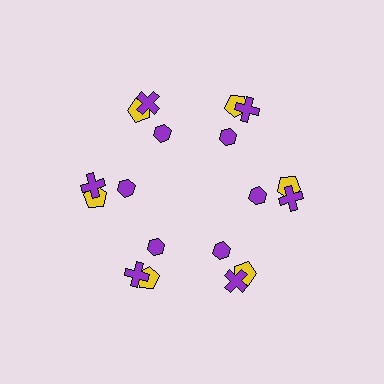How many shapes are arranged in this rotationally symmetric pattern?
There are 18 shapes, arranged in 6 groups of 3.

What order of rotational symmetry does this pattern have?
This pattern has 6-fold rotational symmetry.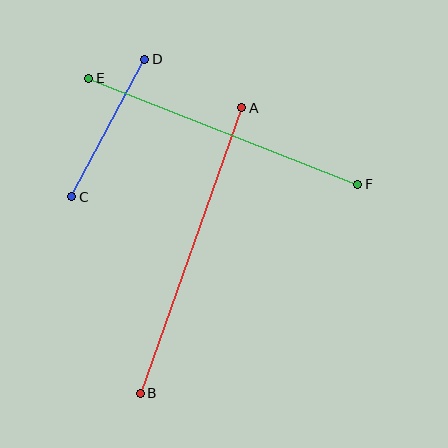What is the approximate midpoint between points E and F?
The midpoint is at approximately (223, 131) pixels.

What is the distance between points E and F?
The distance is approximately 289 pixels.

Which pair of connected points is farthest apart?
Points A and B are farthest apart.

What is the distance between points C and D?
The distance is approximately 156 pixels.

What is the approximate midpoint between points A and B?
The midpoint is at approximately (191, 251) pixels.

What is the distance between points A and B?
The distance is approximately 303 pixels.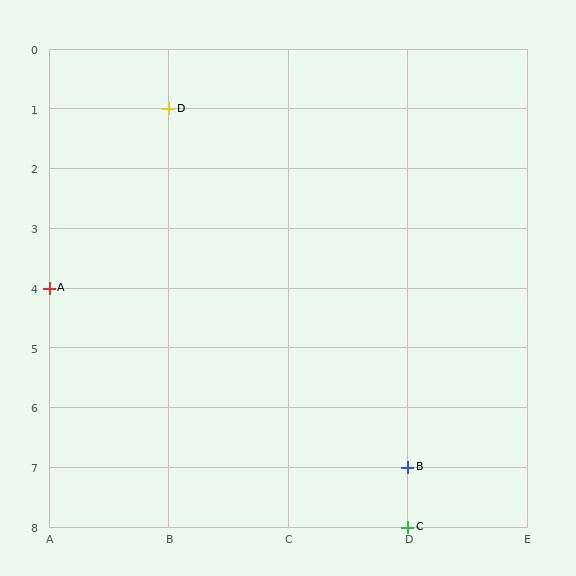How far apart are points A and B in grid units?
Points A and B are 3 columns and 3 rows apart (about 4.2 grid units diagonally).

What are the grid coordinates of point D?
Point D is at grid coordinates (B, 1).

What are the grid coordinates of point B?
Point B is at grid coordinates (D, 7).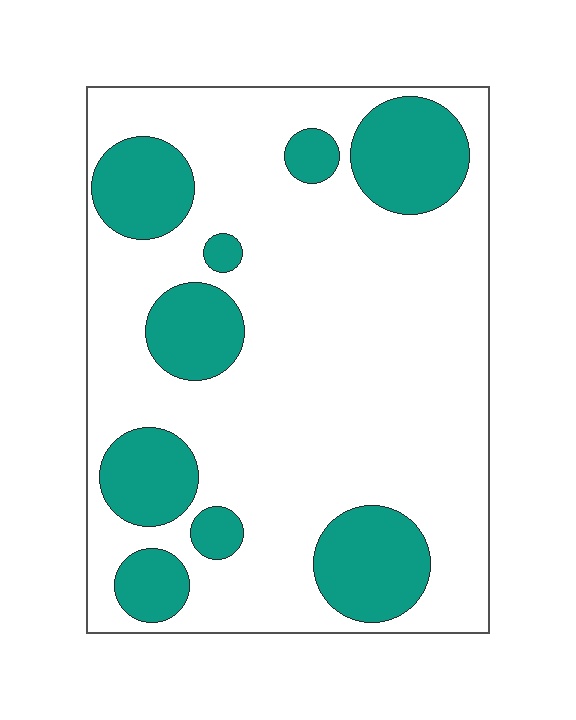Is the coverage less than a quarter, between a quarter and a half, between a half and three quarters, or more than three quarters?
Between a quarter and a half.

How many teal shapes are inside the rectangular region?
9.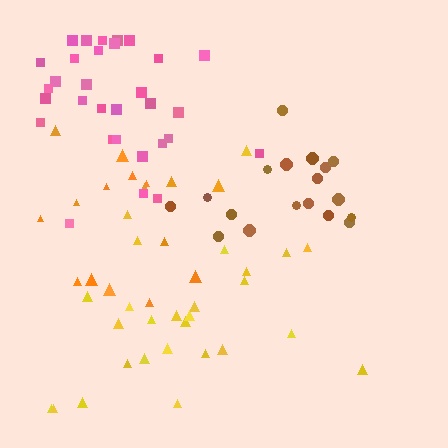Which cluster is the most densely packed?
Pink.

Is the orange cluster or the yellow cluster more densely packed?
Orange.